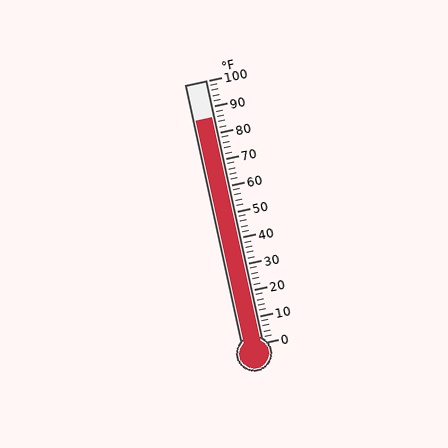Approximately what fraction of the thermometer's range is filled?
The thermometer is filled to approximately 85% of its range.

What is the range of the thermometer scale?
The thermometer scale ranges from 0°F to 100°F.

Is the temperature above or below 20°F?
The temperature is above 20°F.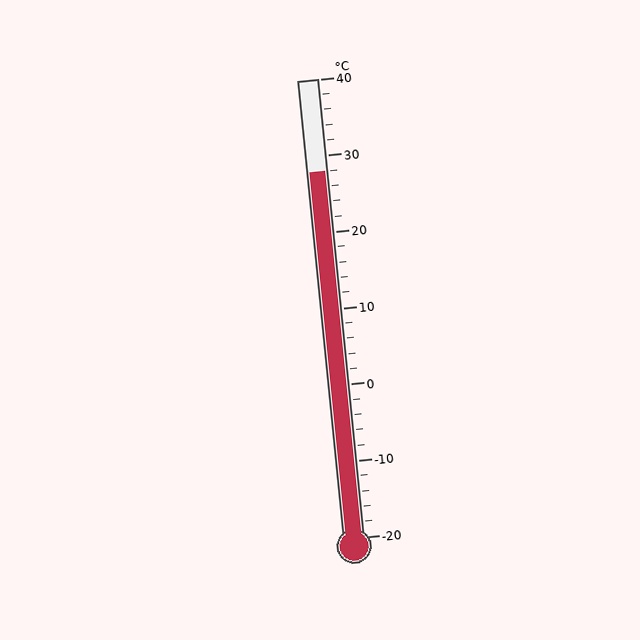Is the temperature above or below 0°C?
The temperature is above 0°C.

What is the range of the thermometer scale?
The thermometer scale ranges from -20°C to 40°C.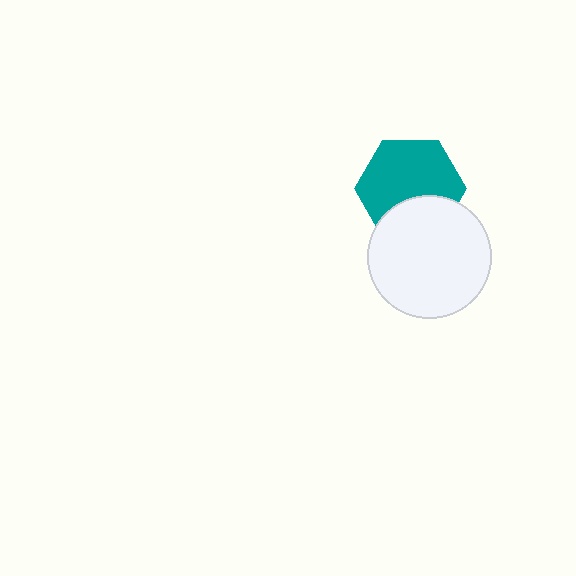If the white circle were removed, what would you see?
You would see the complete teal hexagon.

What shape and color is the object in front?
The object in front is a white circle.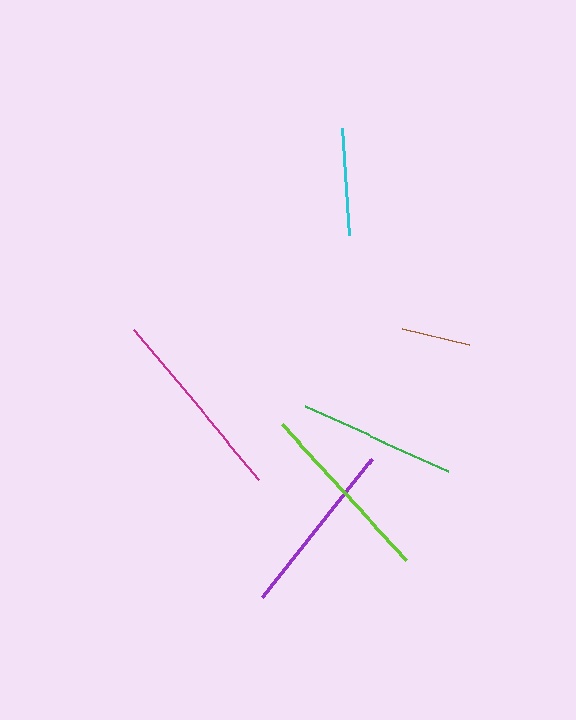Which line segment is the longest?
The magenta line is the longest at approximately 195 pixels.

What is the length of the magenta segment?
The magenta segment is approximately 195 pixels long.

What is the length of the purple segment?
The purple segment is approximately 177 pixels long.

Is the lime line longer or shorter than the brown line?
The lime line is longer than the brown line.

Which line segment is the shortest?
The brown line is the shortest at approximately 69 pixels.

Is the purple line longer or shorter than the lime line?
The lime line is longer than the purple line.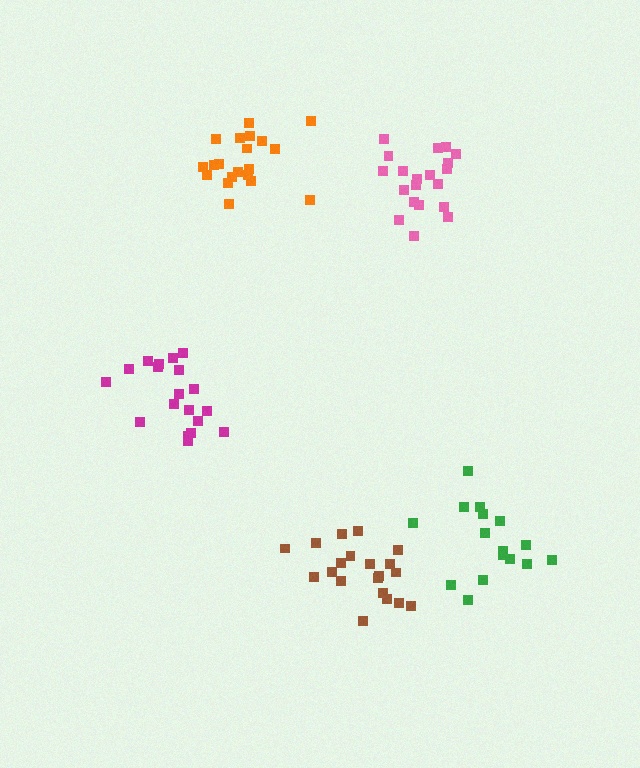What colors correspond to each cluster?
The clusters are colored: orange, brown, pink, magenta, green.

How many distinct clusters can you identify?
There are 5 distinct clusters.